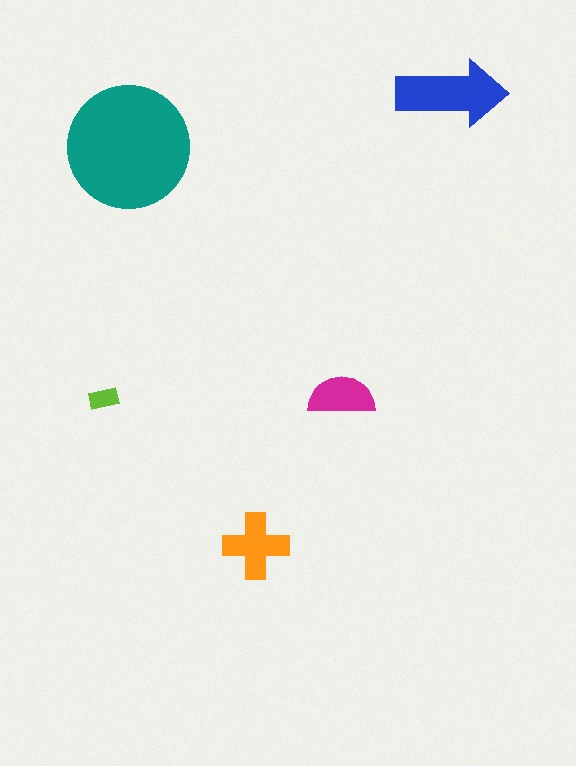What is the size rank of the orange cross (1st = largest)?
3rd.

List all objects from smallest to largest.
The lime rectangle, the magenta semicircle, the orange cross, the blue arrow, the teal circle.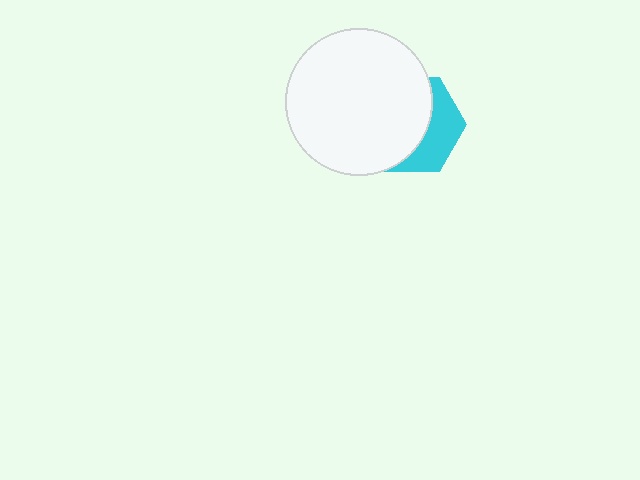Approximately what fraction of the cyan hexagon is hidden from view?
Roughly 63% of the cyan hexagon is hidden behind the white circle.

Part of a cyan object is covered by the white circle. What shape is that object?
It is a hexagon.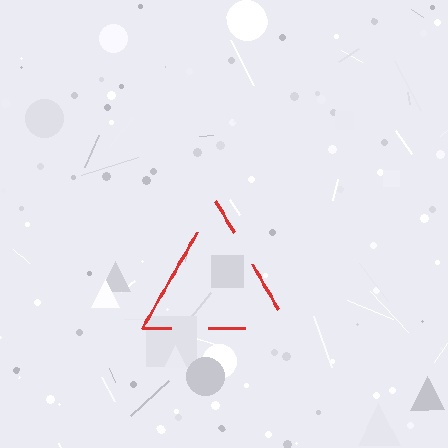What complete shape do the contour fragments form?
The contour fragments form a triangle.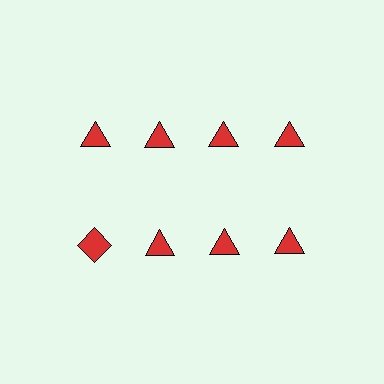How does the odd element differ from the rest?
It has a different shape: diamond instead of triangle.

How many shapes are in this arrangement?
There are 8 shapes arranged in a grid pattern.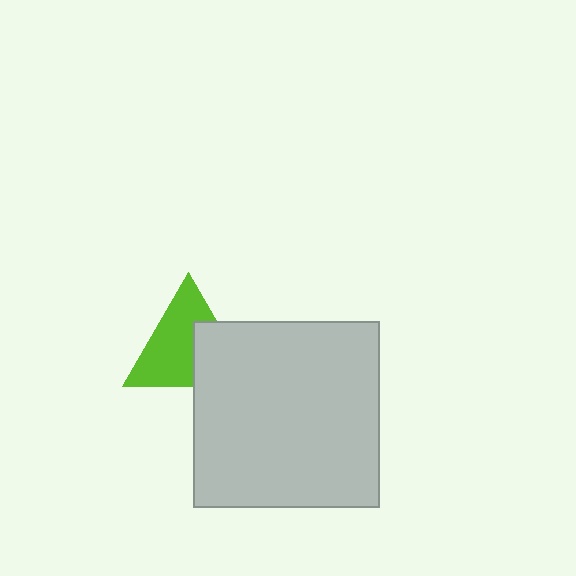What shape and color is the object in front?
The object in front is a light gray square.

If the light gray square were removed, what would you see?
You would see the complete lime triangle.